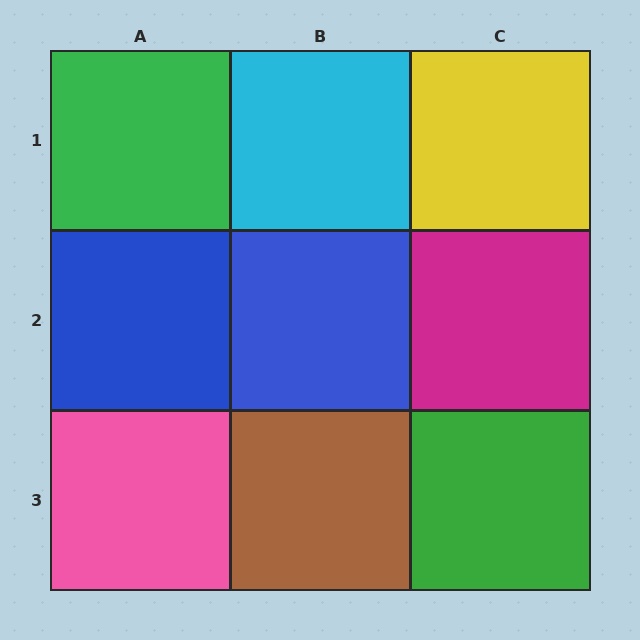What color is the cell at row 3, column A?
Pink.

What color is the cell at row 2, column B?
Blue.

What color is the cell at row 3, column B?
Brown.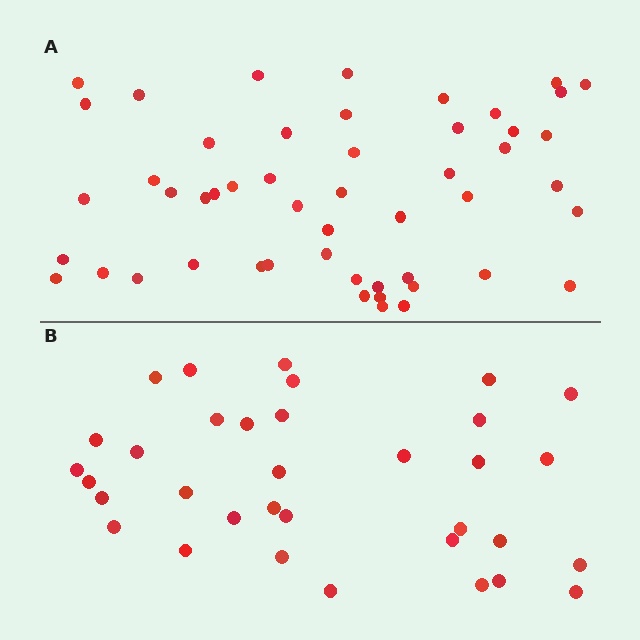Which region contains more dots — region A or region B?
Region A (the top region) has more dots.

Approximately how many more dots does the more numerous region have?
Region A has approximately 15 more dots than region B.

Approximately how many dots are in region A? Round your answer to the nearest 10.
About 50 dots. (The exact count is 51, which rounds to 50.)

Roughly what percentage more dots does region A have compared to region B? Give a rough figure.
About 50% more.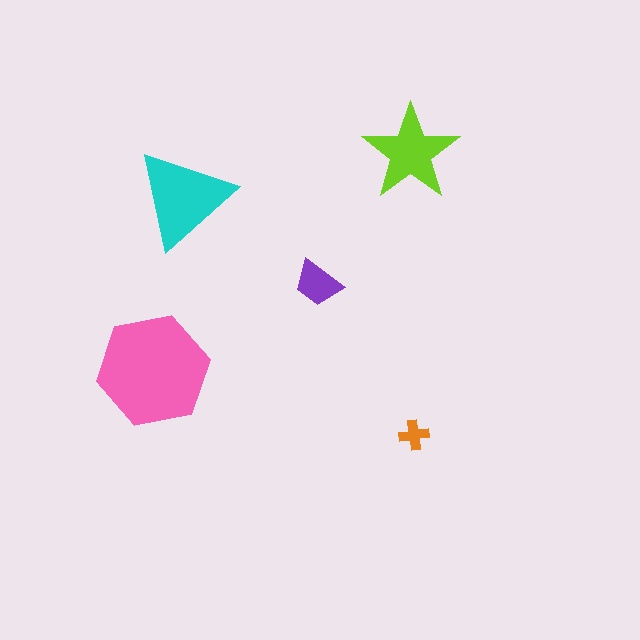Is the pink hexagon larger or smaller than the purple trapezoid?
Larger.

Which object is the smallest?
The orange cross.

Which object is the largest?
The pink hexagon.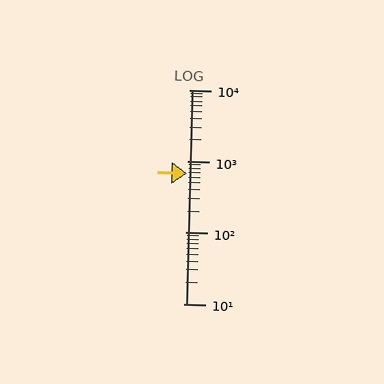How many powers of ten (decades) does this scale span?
The scale spans 3 decades, from 10 to 10000.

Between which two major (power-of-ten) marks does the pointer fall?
The pointer is between 100 and 1000.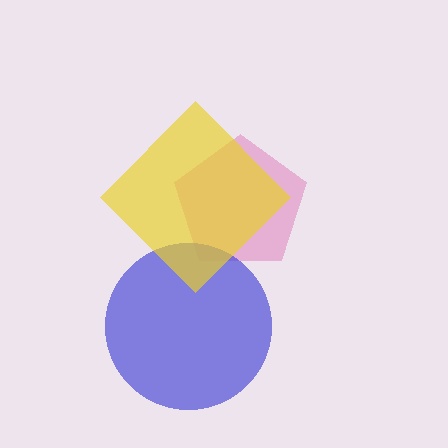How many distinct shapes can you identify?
There are 3 distinct shapes: a pink pentagon, a blue circle, a yellow diamond.